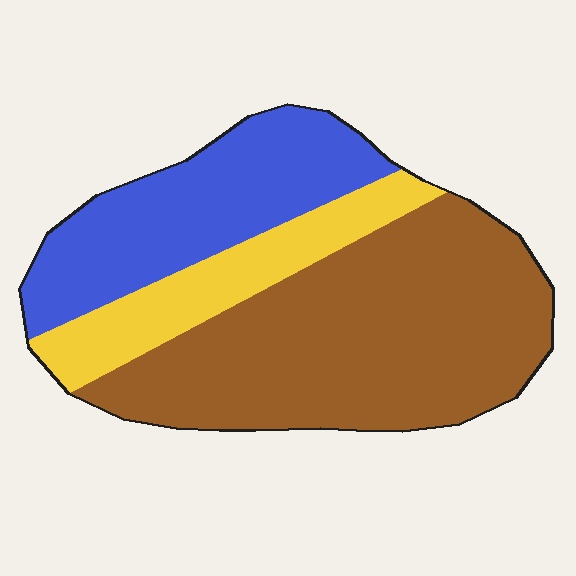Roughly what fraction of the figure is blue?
Blue covers 29% of the figure.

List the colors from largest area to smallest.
From largest to smallest: brown, blue, yellow.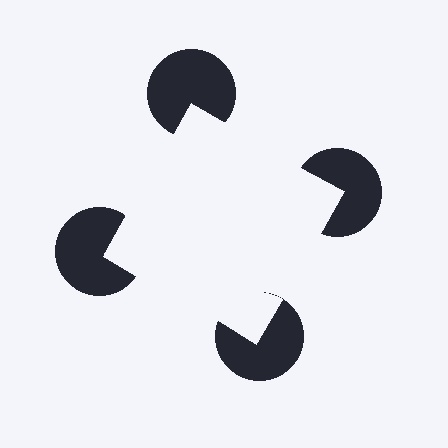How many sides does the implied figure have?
4 sides.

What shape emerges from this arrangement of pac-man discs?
An illusory square — its edges are inferred from the aligned wedge cuts in the pac-man discs, not physically drawn.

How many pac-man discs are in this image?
There are 4 — one at each vertex of the illusory square.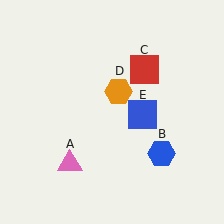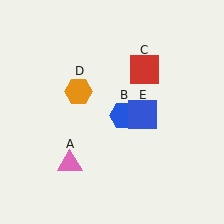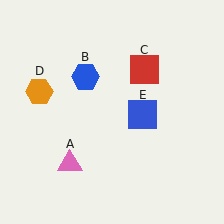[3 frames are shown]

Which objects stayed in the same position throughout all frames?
Pink triangle (object A) and red square (object C) and blue square (object E) remained stationary.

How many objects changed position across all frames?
2 objects changed position: blue hexagon (object B), orange hexagon (object D).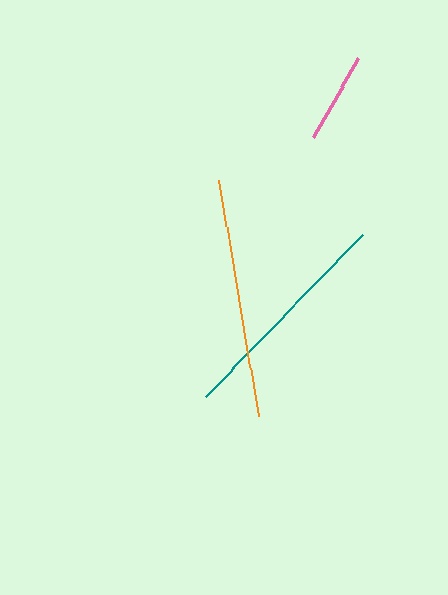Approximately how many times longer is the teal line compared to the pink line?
The teal line is approximately 2.4 times the length of the pink line.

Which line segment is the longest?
The orange line is the longest at approximately 239 pixels.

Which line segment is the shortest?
The pink line is the shortest at approximately 92 pixels.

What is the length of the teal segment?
The teal segment is approximately 225 pixels long.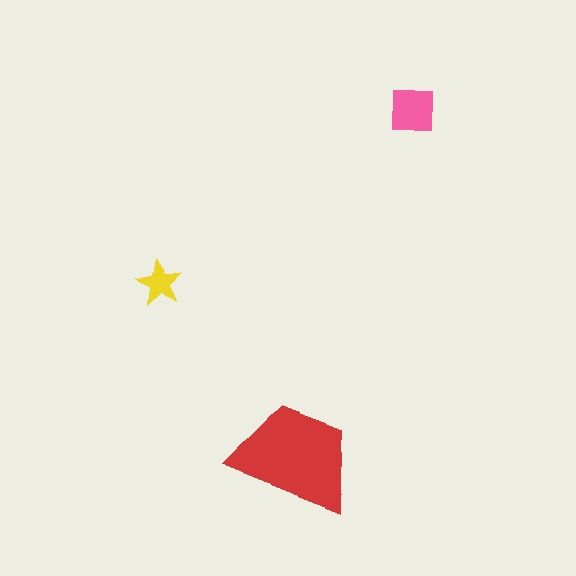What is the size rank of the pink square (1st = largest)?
2nd.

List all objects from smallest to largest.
The yellow star, the pink square, the red trapezoid.